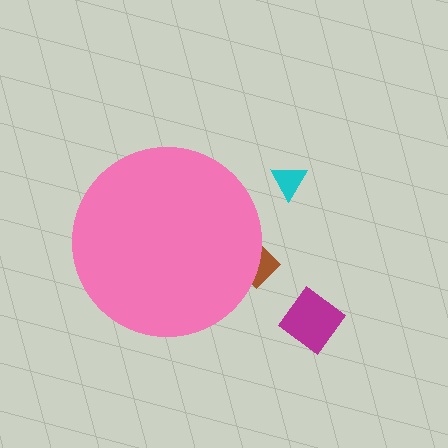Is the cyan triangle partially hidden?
No, the cyan triangle is fully visible.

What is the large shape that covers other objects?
A pink circle.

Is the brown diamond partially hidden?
Yes, the brown diamond is partially hidden behind the pink circle.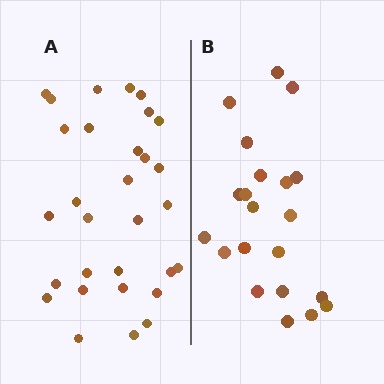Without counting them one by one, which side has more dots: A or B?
Region A (the left region) has more dots.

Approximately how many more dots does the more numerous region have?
Region A has roughly 8 or so more dots than region B.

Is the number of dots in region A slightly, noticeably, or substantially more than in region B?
Region A has noticeably more, but not dramatically so. The ratio is roughly 1.4 to 1.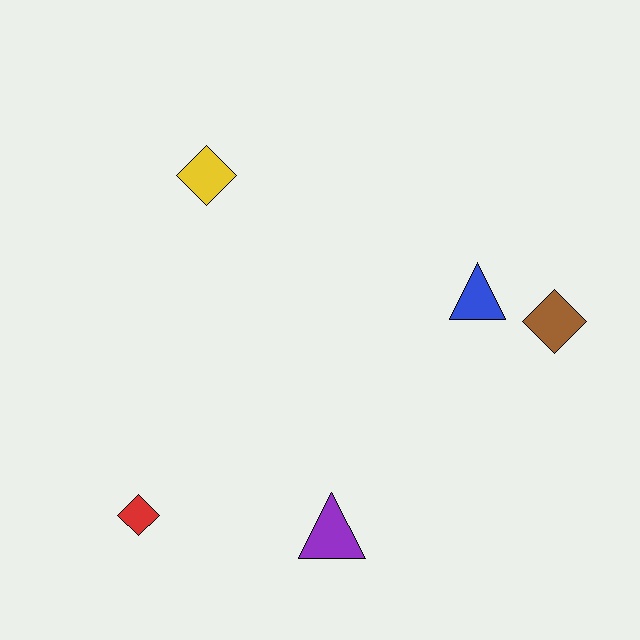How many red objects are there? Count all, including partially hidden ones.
There is 1 red object.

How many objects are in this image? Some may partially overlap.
There are 5 objects.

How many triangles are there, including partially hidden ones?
There are 2 triangles.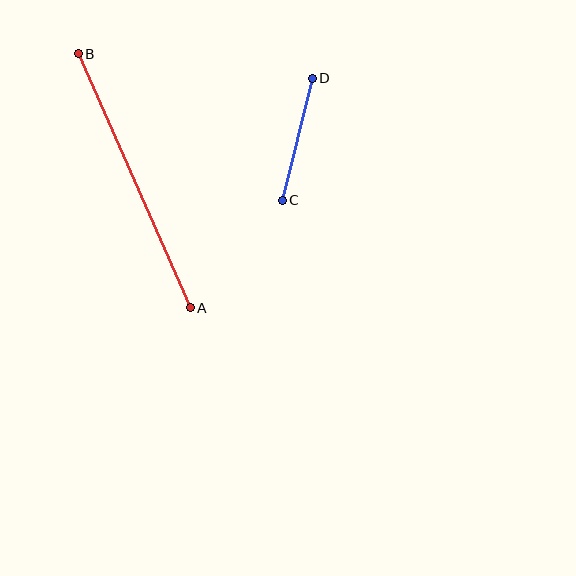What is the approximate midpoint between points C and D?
The midpoint is at approximately (297, 139) pixels.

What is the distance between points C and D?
The distance is approximately 125 pixels.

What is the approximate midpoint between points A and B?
The midpoint is at approximately (134, 181) pixels.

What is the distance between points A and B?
The distance is approximately 278 pixels.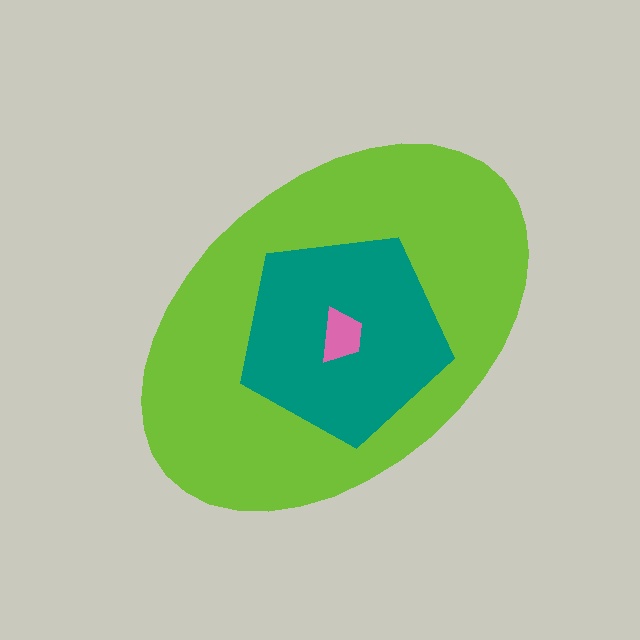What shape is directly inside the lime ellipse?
The teal pentagon.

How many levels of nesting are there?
3.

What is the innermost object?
The pink trapezoid.